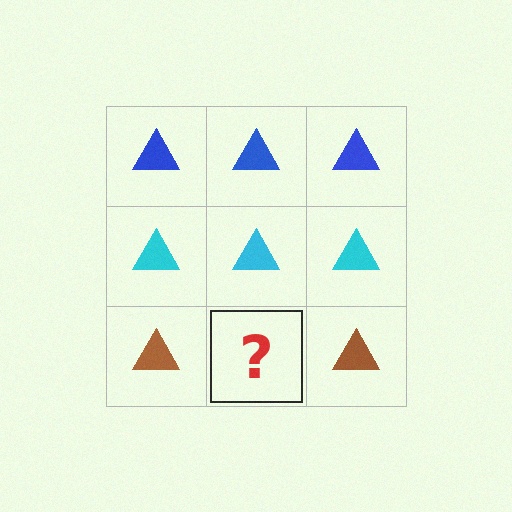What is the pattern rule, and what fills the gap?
The rule is that each row has a consistent color. The gap should be filled with a brown triangle.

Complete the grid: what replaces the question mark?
The question mark should be replaced with a brown triangle.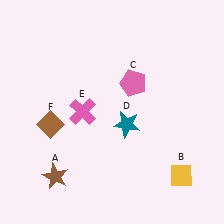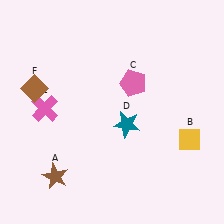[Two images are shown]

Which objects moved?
The objects that moved are: the yellow diamond (B), the pink cross (E), the brown diamond (F).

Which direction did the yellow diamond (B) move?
The yellow diamond (B) moved up.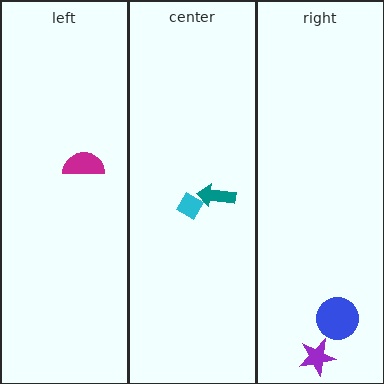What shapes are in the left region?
The magenta semicircle.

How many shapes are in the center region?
2.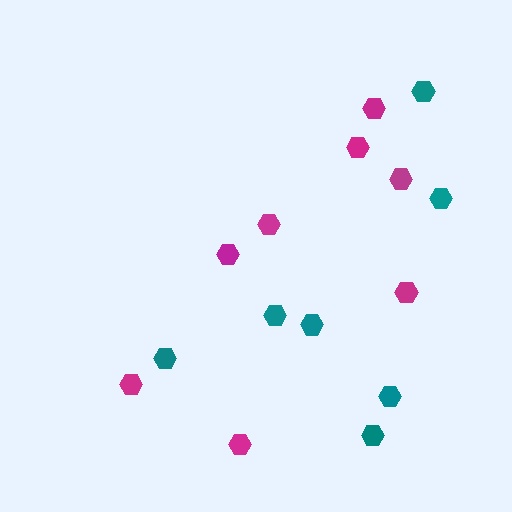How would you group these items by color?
There are 2 groups: one group of teal hexagons (7) and one group of magenta hexagons (8).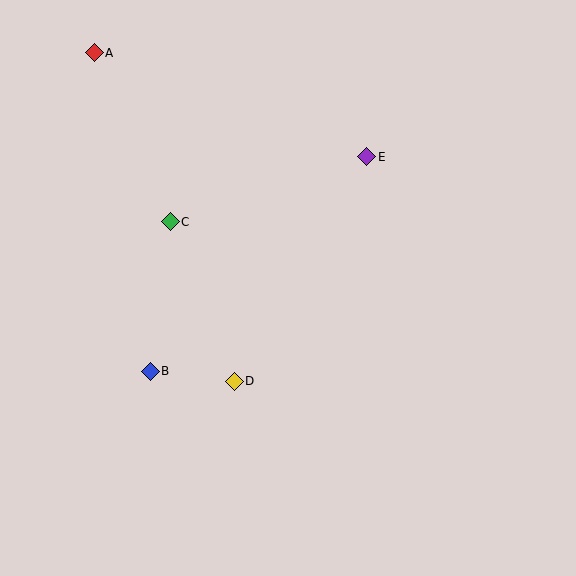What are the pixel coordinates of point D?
Point D is at (234, 381).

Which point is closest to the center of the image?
Point D at (234, 381) is closest to the center.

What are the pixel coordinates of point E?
Point E is at (367, 157).